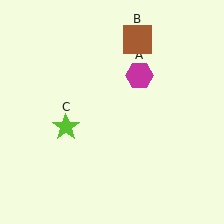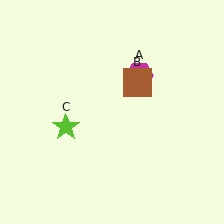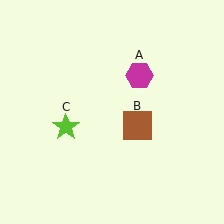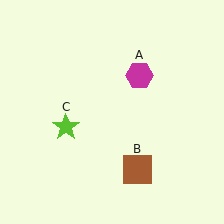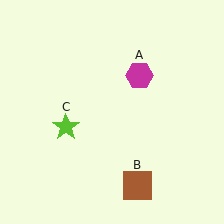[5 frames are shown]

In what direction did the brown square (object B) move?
The brown square (object B) moved down.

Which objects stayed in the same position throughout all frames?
Magenta hexagon (object A) and lime star (object C) remained stationary.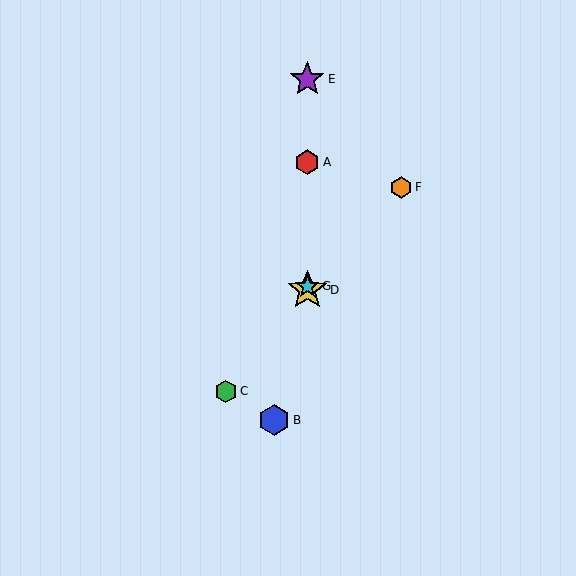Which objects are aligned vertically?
Objects A, D, E, G are aligned vertically.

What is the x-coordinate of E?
Object E is at x≈307.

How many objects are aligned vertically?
4 objects (A, D, E, G) are aligned vertically.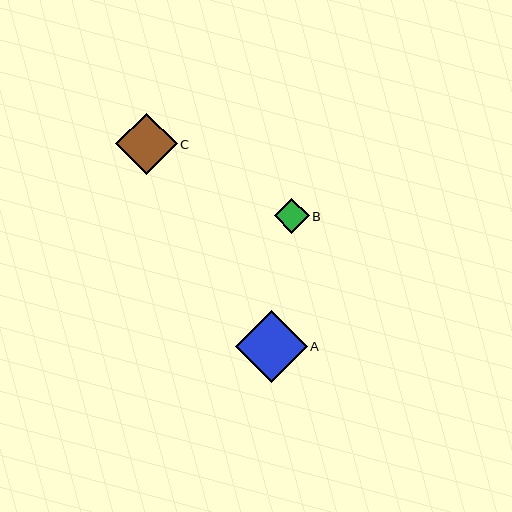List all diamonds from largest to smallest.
From largest to smallest: A, C, B.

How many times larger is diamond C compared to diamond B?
Diamond C is approximately 1.8 times the size of diamond B.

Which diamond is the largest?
Diamond A is the largest with a size of approximately 72 pixels.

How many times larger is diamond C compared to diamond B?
Diamond C is approximately 1.8 times the size of diamond B.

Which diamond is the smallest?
Diamond B is the smallest with a size of approximately 35 pixels.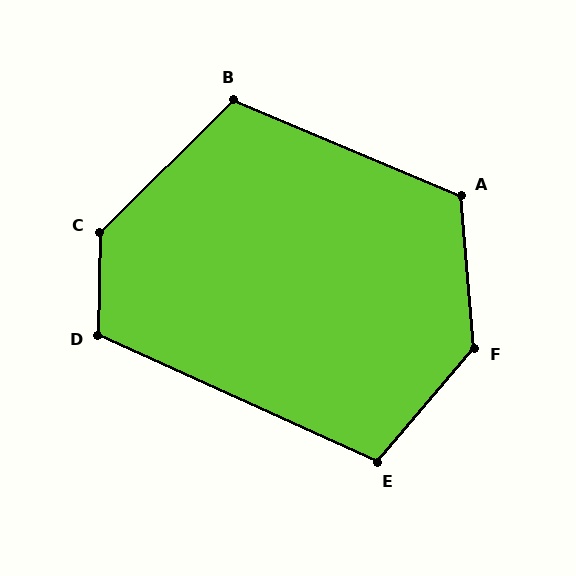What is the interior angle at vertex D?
Approximately 113 degrees (obtuse).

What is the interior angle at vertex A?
Approximately 118 degrees (obtuse).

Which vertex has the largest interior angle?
C, at approximately 136 degrees.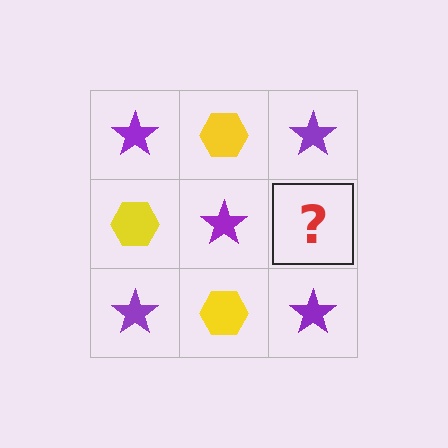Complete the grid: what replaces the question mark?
The question mark should be replaced with a yellow hexagon.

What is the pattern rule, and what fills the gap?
The rule is that it alternates purple star and yellow hexagon in a checkerboard pattern. The gap should be filled with a yellow hexagon.